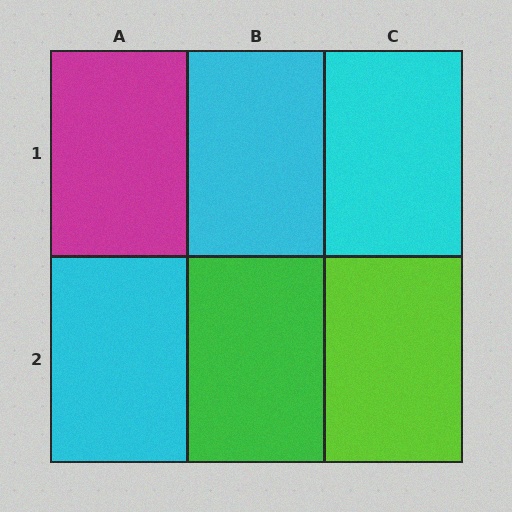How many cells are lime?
1 cell is lime.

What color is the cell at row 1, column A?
Magenta.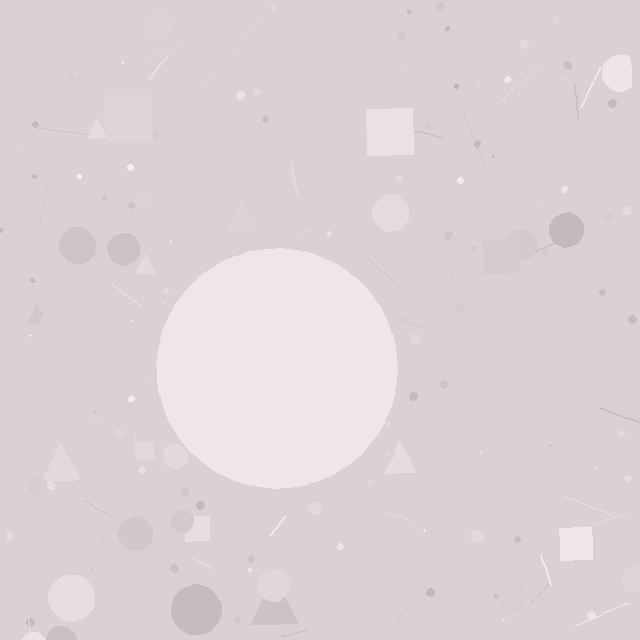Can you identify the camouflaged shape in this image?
The camouflaged shape is a circle.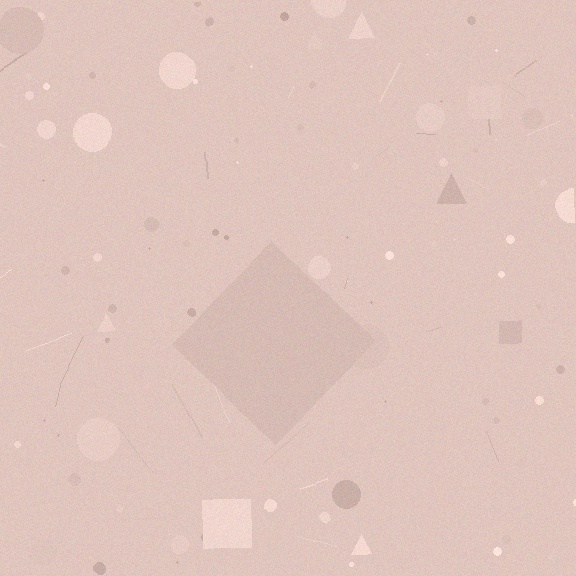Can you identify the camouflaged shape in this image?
The camouflaged shape is a diamond.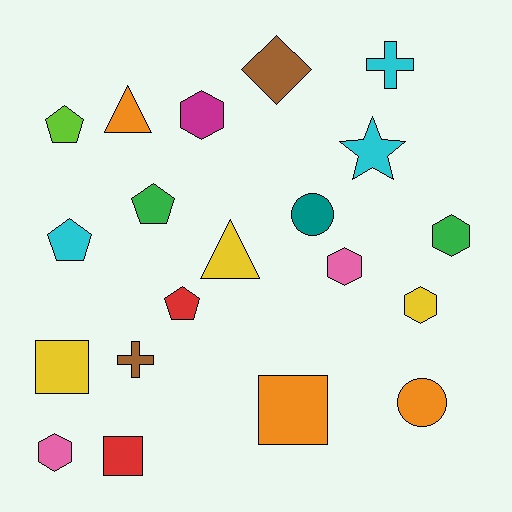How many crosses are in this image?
There are 2 crosses.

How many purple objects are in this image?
There are no purple objects.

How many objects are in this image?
There are 20 objects.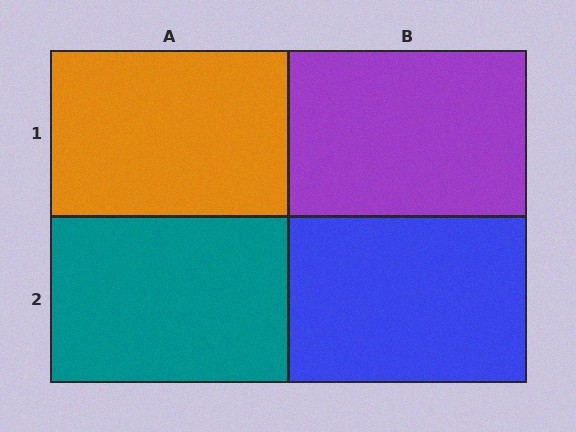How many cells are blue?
1 cell is blue.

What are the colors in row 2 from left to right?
Teal, blue.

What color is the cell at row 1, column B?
Purple.